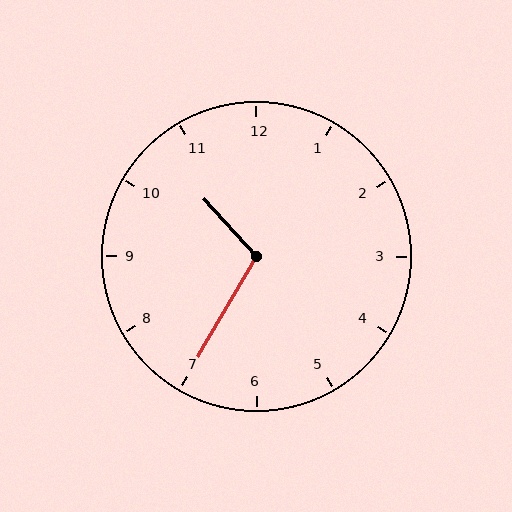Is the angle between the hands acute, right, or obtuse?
It is obtuse.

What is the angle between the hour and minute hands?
Approximately 108 degrees.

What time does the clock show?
10:35.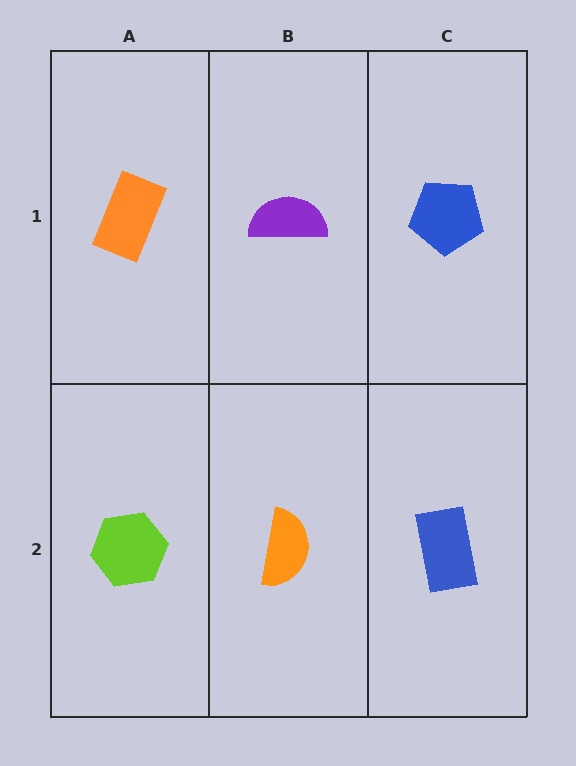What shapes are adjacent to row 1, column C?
A blue rectangle (row 2, column C), a purple semicircle (row 1, column B).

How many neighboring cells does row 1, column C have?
2.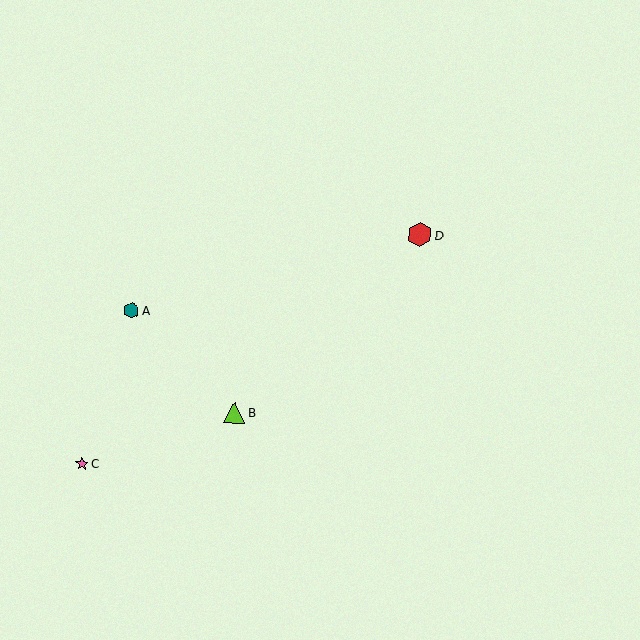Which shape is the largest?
The red hexagon (labeled D) is the largest.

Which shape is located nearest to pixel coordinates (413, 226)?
The red hexagon (labeled D) at (420, 235) is nearest to that location.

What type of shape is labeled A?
Shape A is a teal hexagon.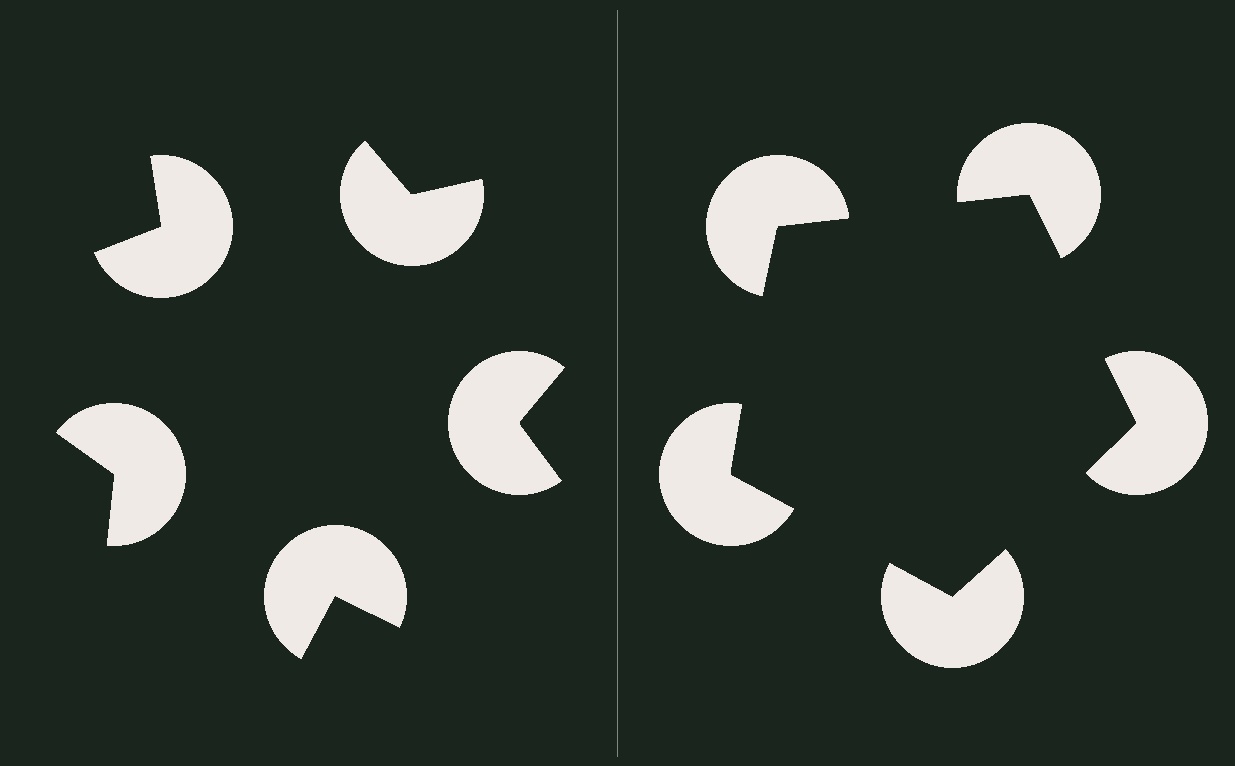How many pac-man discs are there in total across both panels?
10 — 5 on each side.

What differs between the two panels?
The pac-man discs are positioned identically on both sides; only the wedge orientations differ. On the right they align to a pentagon; on the left they are misaligned.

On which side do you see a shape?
An illusory pentagon appears on the right side. On the left side the wedge cuts are rotated, so no coherent shape forms.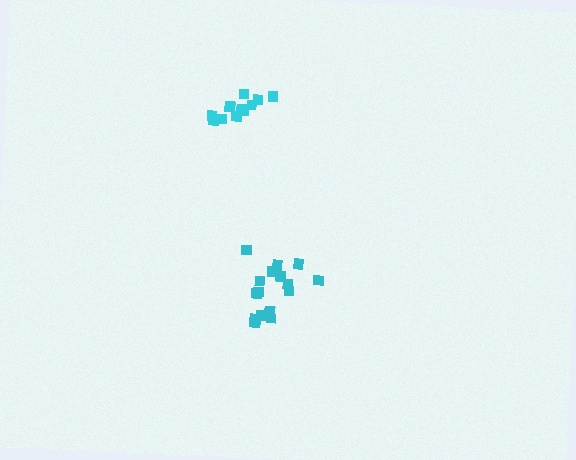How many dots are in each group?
Group 1: 16 dots, Group 2: 12 dots (28 total).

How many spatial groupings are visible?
There are 2 spatial groupings.